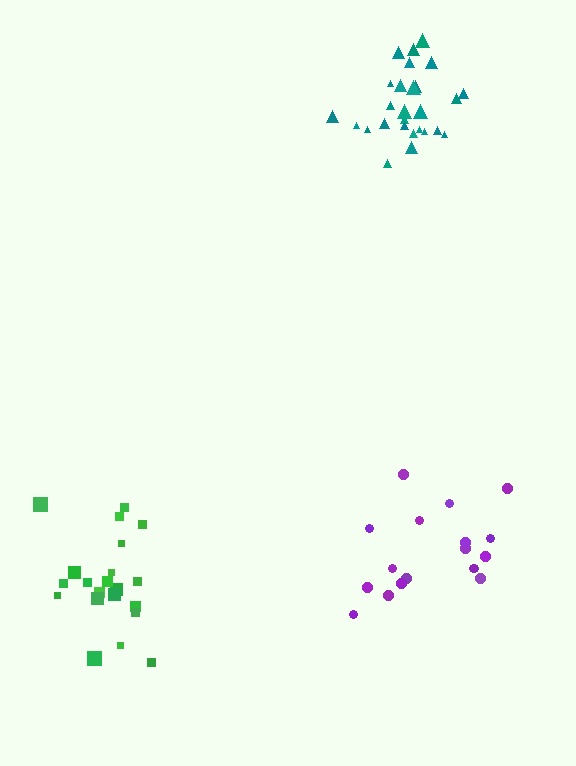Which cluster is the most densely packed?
Teal.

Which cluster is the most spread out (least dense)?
Green.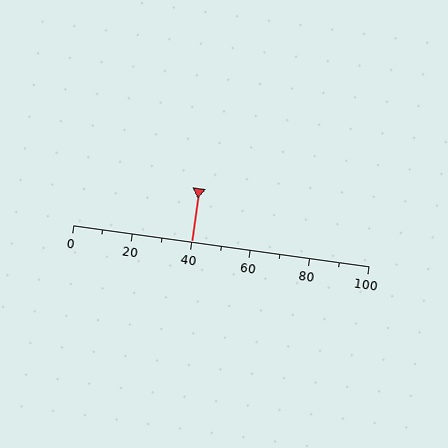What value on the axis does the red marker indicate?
The marker indicates approximately 40.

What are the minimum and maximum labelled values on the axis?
The axis runs from 0 to 100.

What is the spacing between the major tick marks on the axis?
The major ticks are spaced 20 apart.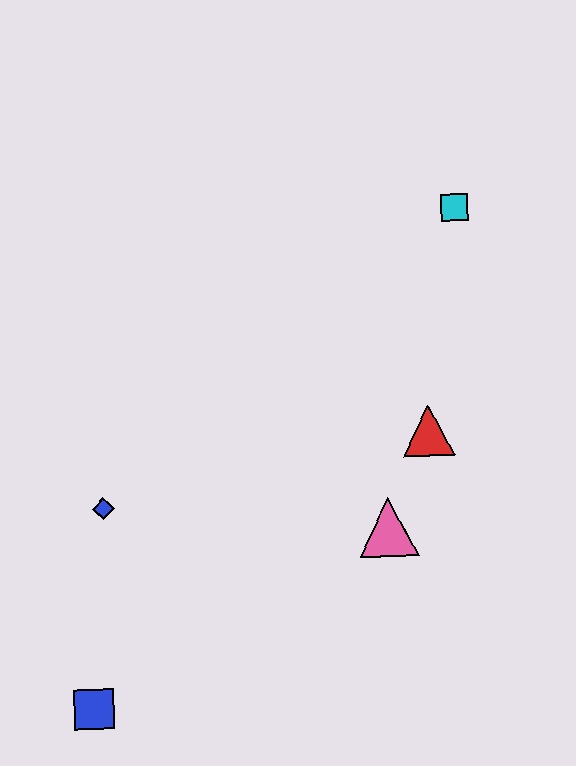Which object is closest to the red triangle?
The pink triangle is closest to the red triangle.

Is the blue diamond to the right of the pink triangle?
No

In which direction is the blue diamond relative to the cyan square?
The blue diamond is to the left of the cyan square.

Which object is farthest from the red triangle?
The blue square is farthest from the red triangle.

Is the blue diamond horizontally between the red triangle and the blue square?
Yes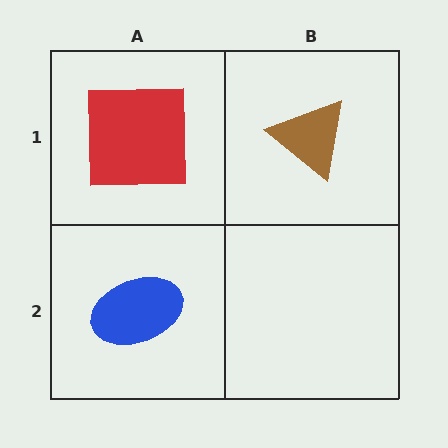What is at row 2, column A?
A blue ellipse.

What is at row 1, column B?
A brown triangle.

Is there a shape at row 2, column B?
No, that cell is empty.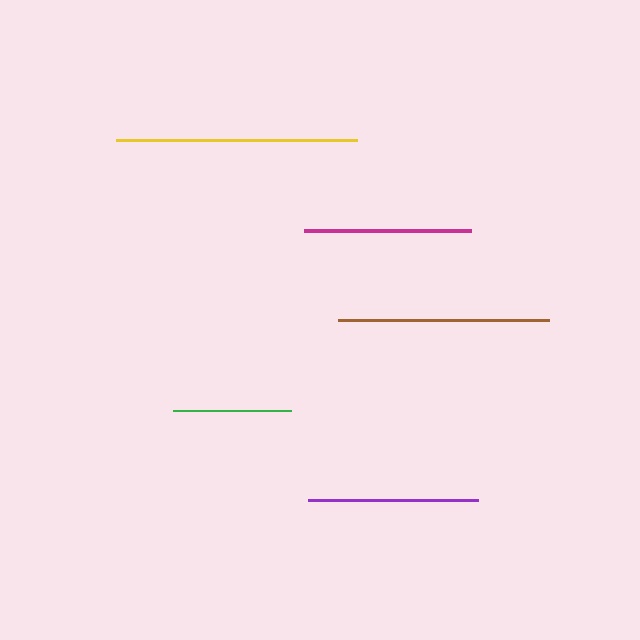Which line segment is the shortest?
The green line is the shortest at approximately 118 pixels.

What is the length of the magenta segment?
The magenta segment is approximately 168 pixels long.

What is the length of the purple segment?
The purple segment is approximately 171 pixels long.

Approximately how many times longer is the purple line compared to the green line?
The purple line is approximately 1.4 times the length of the green line.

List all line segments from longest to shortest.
From longest to shortest: yellow, brown, purple, magenta, green.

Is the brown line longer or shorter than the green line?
The brown line is longer than the green line.